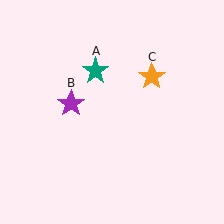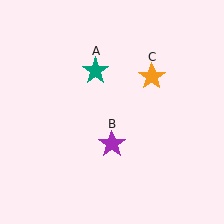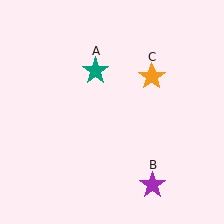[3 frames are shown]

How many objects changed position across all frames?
1 object changed position: purple star (object B).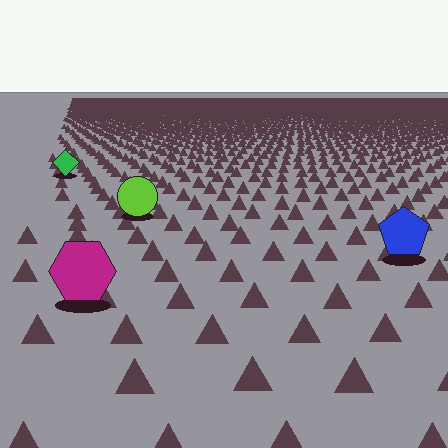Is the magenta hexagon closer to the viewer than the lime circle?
Yes. The magenta hexagon is closer — you can tell from the texture gradient: the ground texture is coarser near it.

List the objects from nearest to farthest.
From nearest to farthest: the magenta hexagon, the blue pentagon, the lime circle, the green diamond.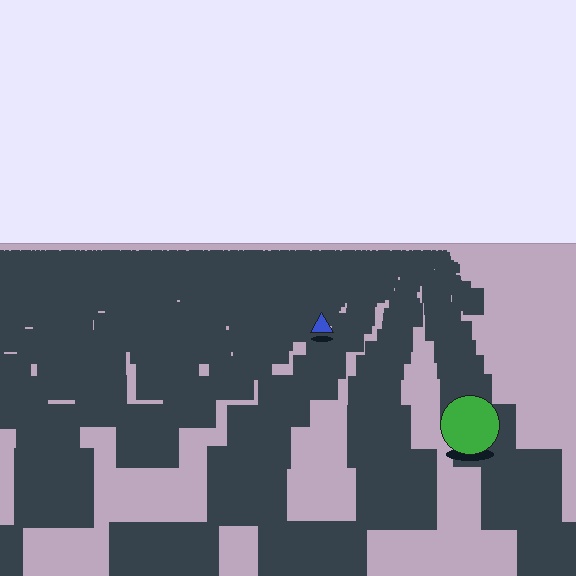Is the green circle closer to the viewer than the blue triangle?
Yes. The green circle is closer — you can tell from the texture gradient: the ground texture is coarser near it.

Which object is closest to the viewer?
The green circle is closest. The texture marks near it are larger and more spread out.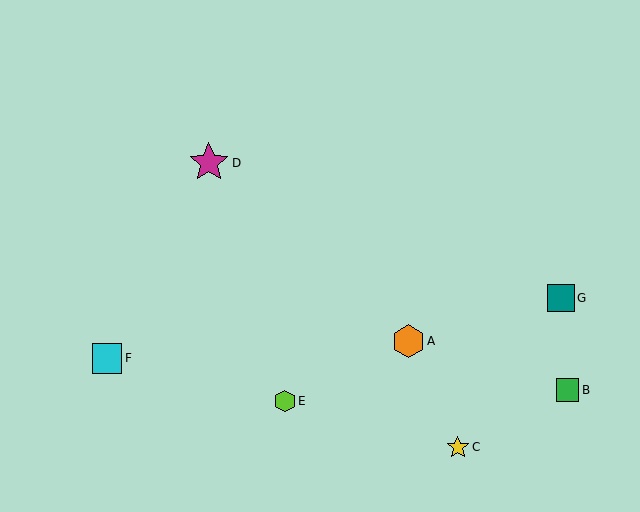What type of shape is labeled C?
Shape C is a yellow star.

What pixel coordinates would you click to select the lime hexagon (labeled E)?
Click at (285, 401) to select the lime hexagon E.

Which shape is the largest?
The magenta star (labeled D) is the largest.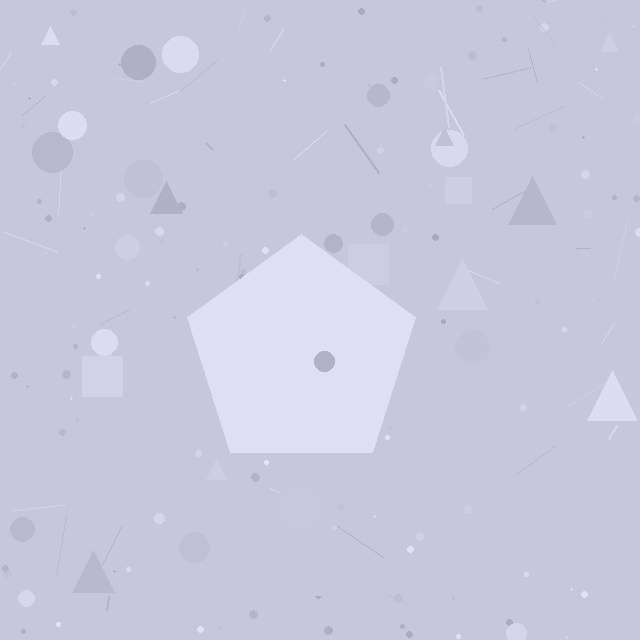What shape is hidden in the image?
A pentagon is hidden in the image.